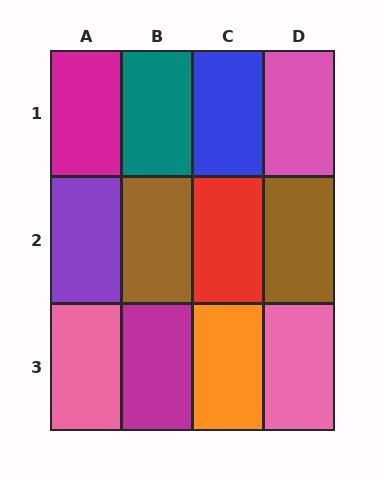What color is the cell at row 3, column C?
Orange.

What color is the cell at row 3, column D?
Pink.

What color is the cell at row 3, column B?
Magenta.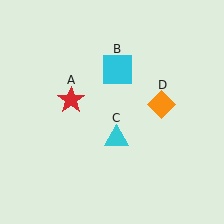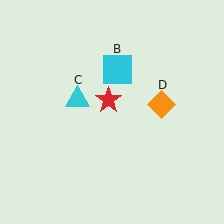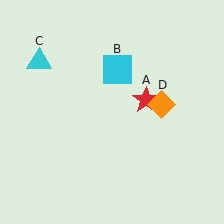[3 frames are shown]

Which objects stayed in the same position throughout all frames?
Cyan square (object B) and orange diamond (object D) remained stationary.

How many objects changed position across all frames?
2 objects changed position: red star (object A), cyan triangle (object C).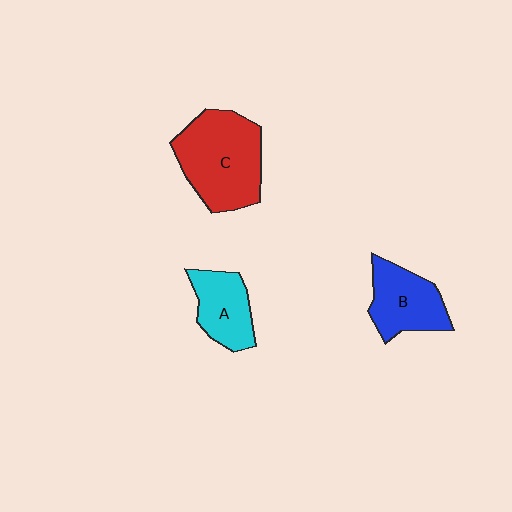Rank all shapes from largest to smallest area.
From largest to smallest: C (red), B (blue), A (cyan).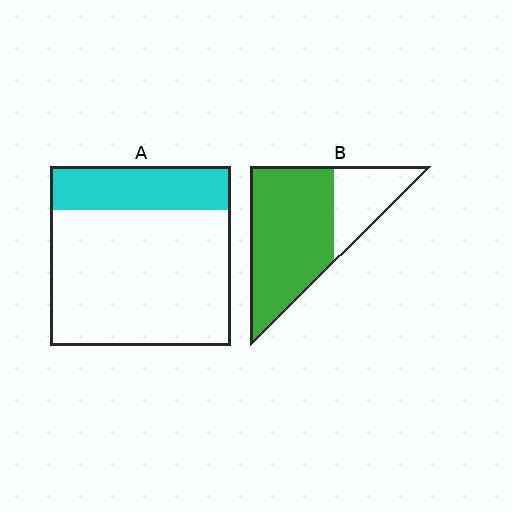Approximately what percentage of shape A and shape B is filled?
A is approximately 25% and B is approximately 70%.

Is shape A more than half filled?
No.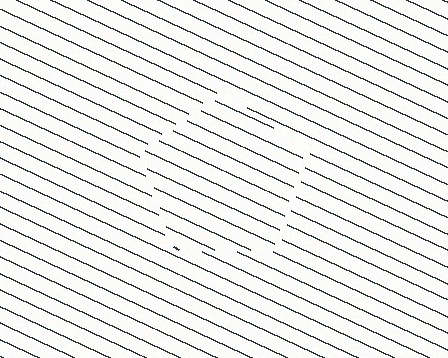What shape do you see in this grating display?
An illusory pentagon. The interior of the shape contains the same grating, shifted by half a period — the contour is defined by the phase discontinuity where line-ends from the inner and outer gratings abut.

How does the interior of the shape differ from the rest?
The interior of the shape contains the same grating, shifted by half a period — the contour is defined by the phase discontinuity where line-ends from the inner and outer gratings abut.